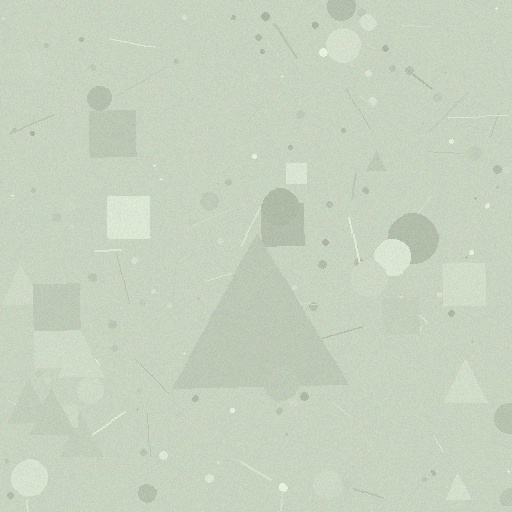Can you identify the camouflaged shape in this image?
The camouflaged shape is a triangle.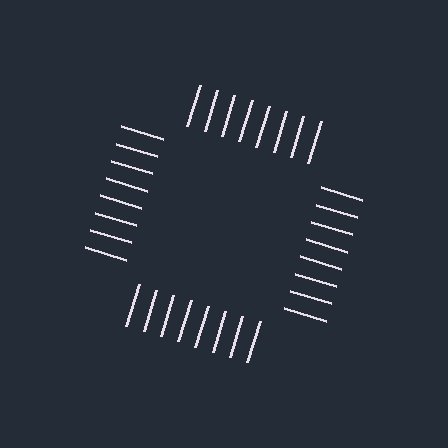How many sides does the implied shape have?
4 sides — the line-ends trace a square.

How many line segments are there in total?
32 — 8 along each of the 4 edges.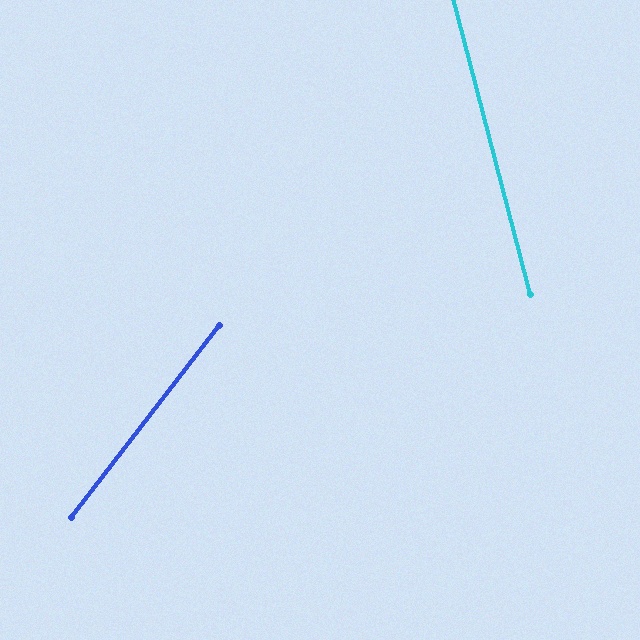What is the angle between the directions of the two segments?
Approximately 52 degrees.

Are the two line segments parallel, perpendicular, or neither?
Neither parallel nor perpendicular — they differ by about 52°.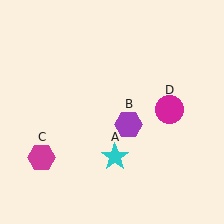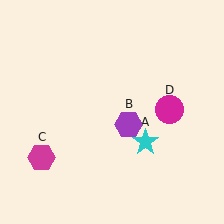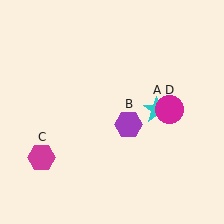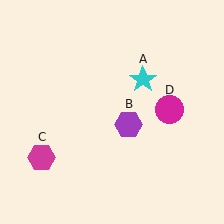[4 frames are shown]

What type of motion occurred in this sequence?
The cyan star (object A) rotated counterclockwise around the center of the scene.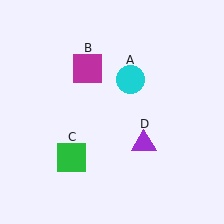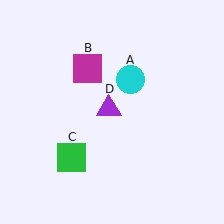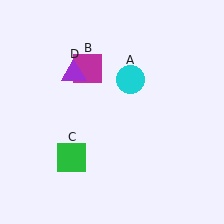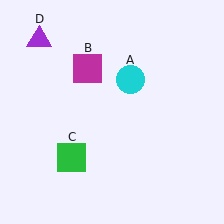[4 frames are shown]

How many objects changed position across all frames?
1 object changed position: purple triangle (object D).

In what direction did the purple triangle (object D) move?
The purple triangle (object D) moved up and to the left.